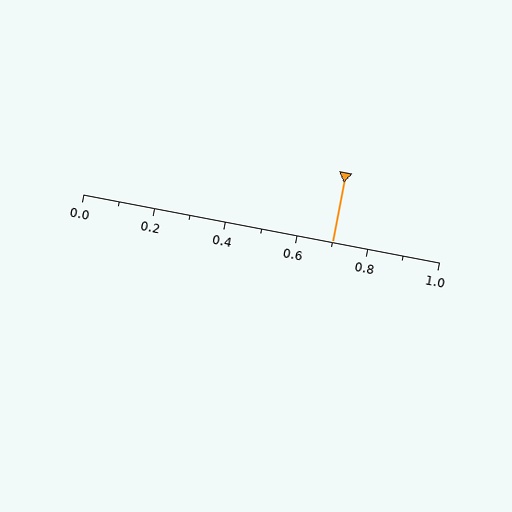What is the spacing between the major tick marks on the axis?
The major ticks are spaced 0.2 apart.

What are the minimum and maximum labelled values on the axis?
The axis runs from 0.0 to 1.0.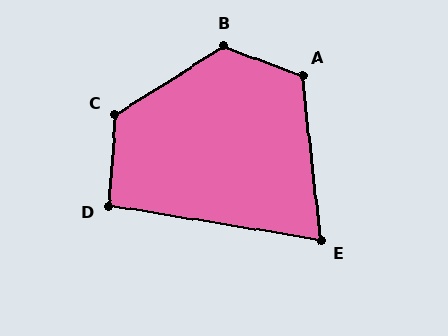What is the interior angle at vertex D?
Approximately 95 degrees (obtuse).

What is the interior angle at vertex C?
Approximately 126 degrees (obtuse).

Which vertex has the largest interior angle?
B, at approximately 128 degrees.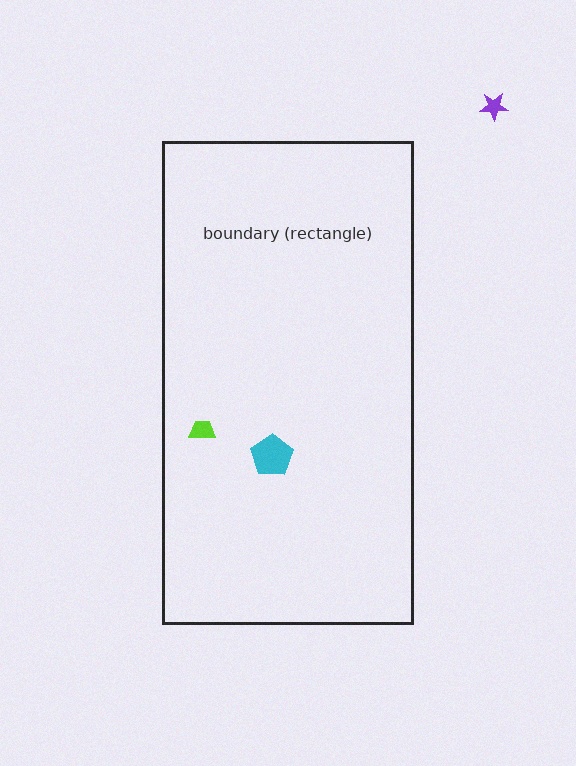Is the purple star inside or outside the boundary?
Outside.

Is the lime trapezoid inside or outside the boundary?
Inside.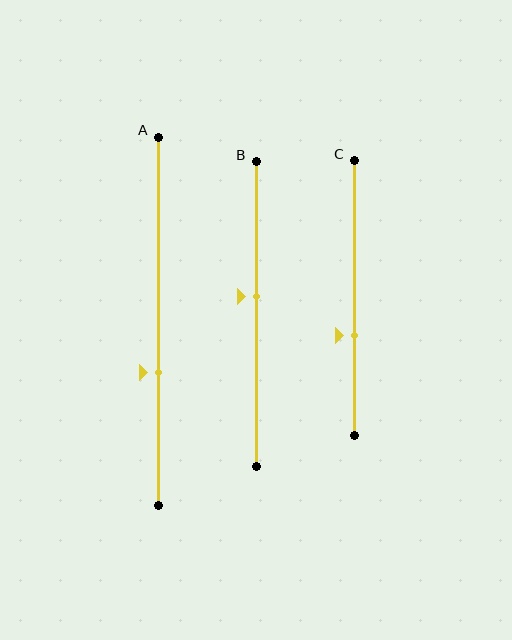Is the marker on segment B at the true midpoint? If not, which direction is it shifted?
No, the marker on segment B is shifted upward by about 6% of the segment length.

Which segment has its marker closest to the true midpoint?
Segment B has its marker closest to the true midpoint.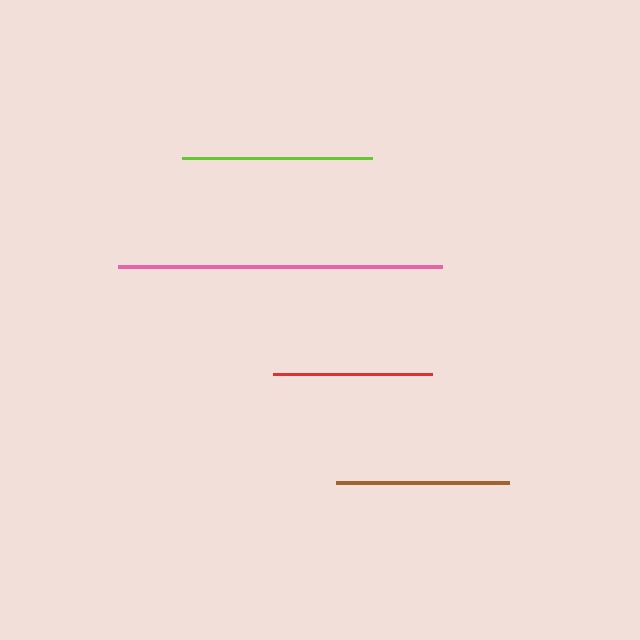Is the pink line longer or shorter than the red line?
The pink line is longer than the red line.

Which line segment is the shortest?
The red line is the shortest at approximately 159 pixels.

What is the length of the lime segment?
The lime segment is approximately 191 pixels long.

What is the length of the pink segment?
The pink segment is approximately 324 pixels long.